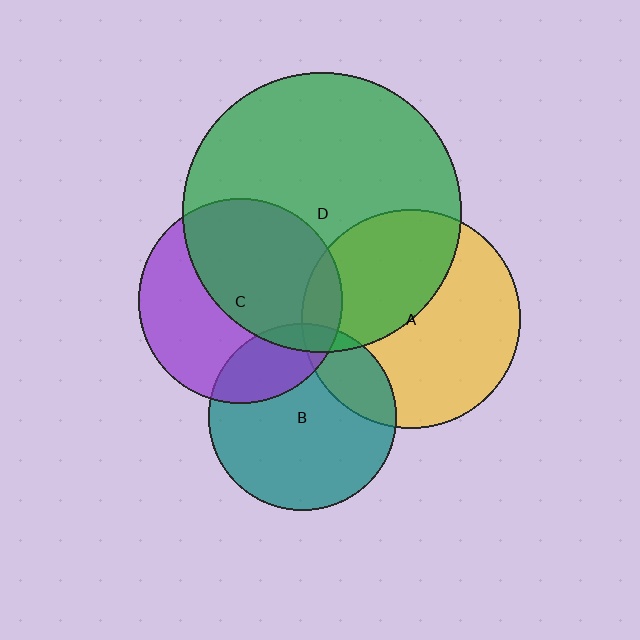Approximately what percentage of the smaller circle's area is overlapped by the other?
Approximately 20%.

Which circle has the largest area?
Circle D (green).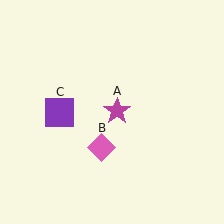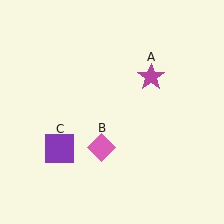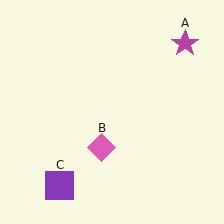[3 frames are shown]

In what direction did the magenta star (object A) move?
The magenta star (object A) moved up and to the right.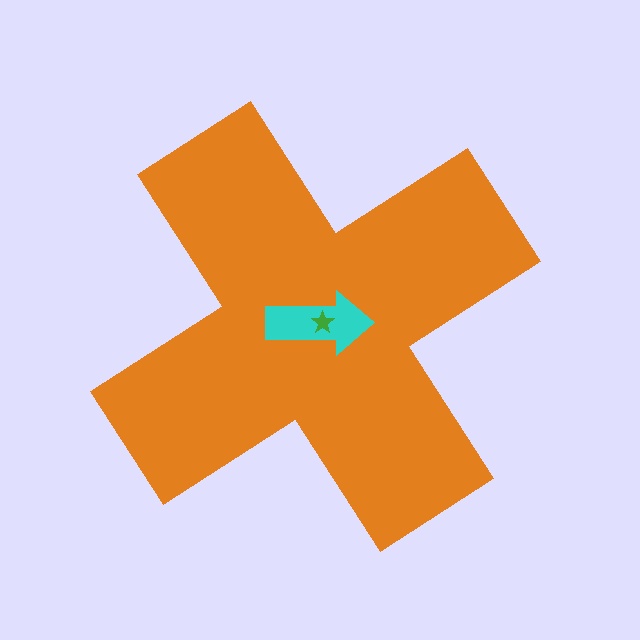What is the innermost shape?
The green star.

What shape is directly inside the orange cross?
The cyan arrow.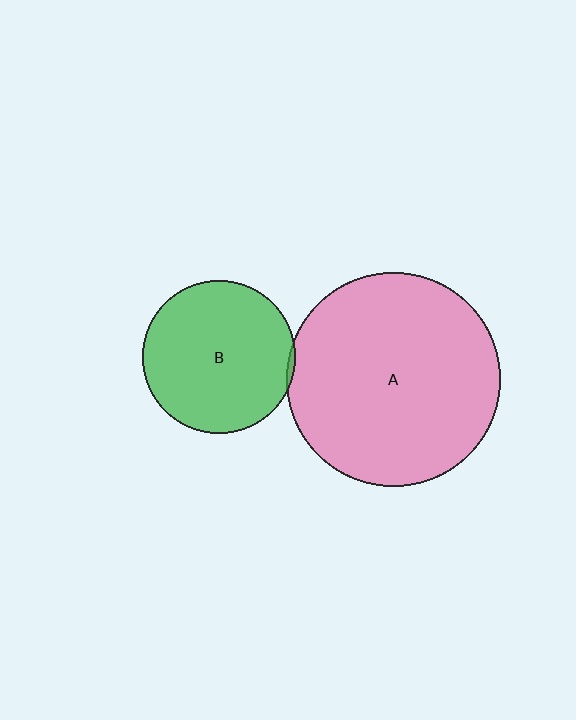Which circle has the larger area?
Circle A (pink).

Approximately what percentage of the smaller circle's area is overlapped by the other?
Approximately 5%.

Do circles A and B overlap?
Yes.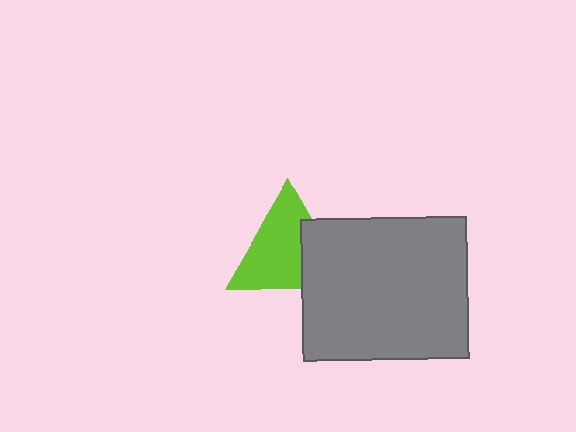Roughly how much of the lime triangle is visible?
Most of it is visible (roughly 68%).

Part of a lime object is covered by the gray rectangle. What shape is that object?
It is a triangle.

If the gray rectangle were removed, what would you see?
You would see the complete lime triangle.